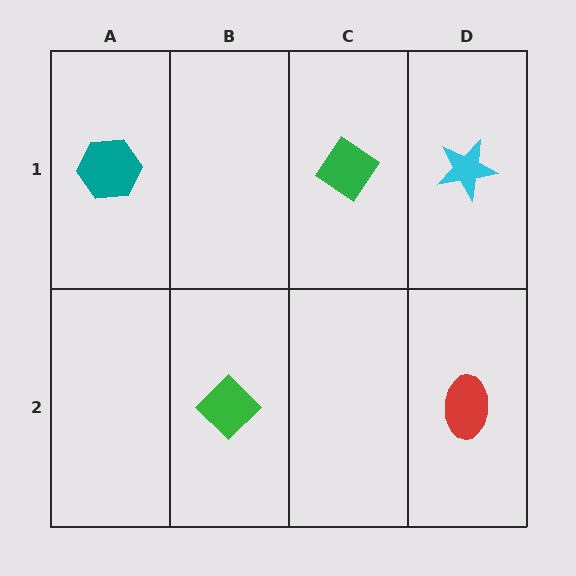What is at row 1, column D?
A cyan star.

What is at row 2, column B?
A green diamond.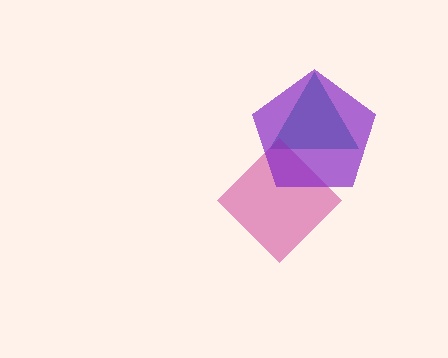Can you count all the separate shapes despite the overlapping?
Yes, there are 3 separate shapes.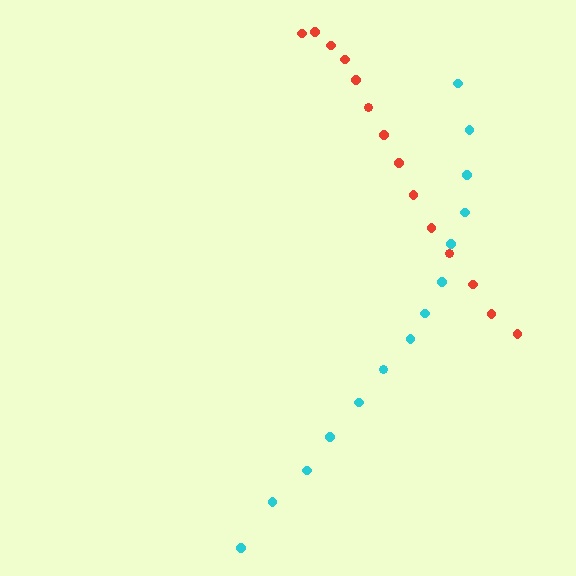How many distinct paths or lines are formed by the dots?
There are 2 distinct paths.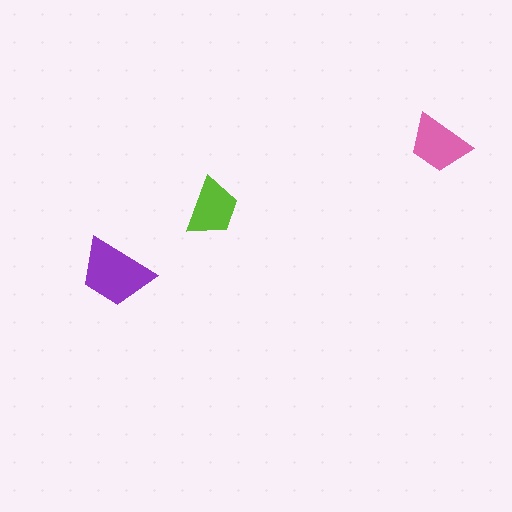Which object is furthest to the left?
The purple trapezoid is leftmost.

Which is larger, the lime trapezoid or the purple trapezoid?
The purple one.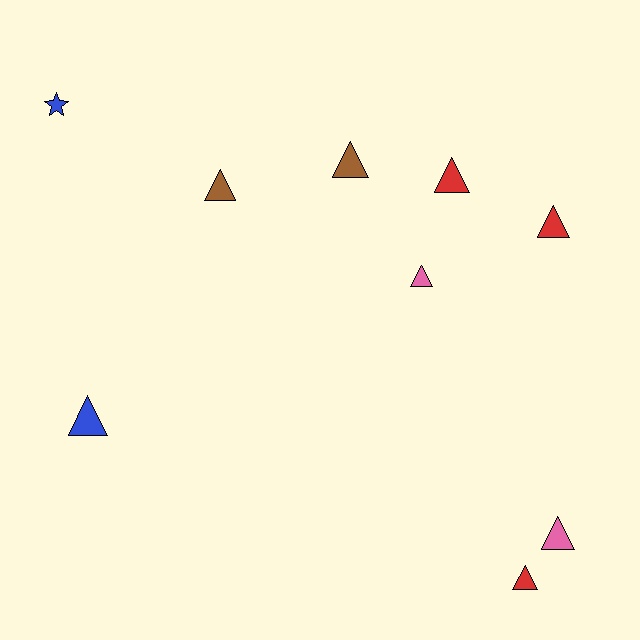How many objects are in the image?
There are 9 objects.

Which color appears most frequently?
Red, with 3 objects.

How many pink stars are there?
There are no pink stars.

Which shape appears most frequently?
Triangle, with 8 objects.